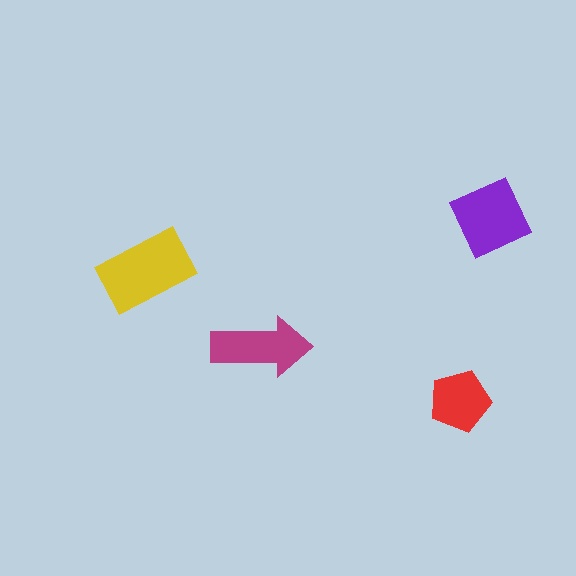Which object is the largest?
The yellow rectangle.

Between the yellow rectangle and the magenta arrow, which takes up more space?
The yellow rectangle.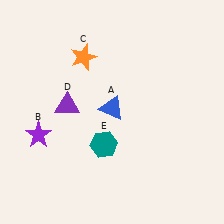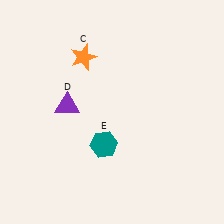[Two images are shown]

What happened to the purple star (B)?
The purple star (B) was removed in Image 2. It was in the bottom-left area of Image 1.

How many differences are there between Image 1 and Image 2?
There are 2 differences between the two images.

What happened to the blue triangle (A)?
The blue triangle (A) was removed in Image 2. It was in the top-left area of Image 1.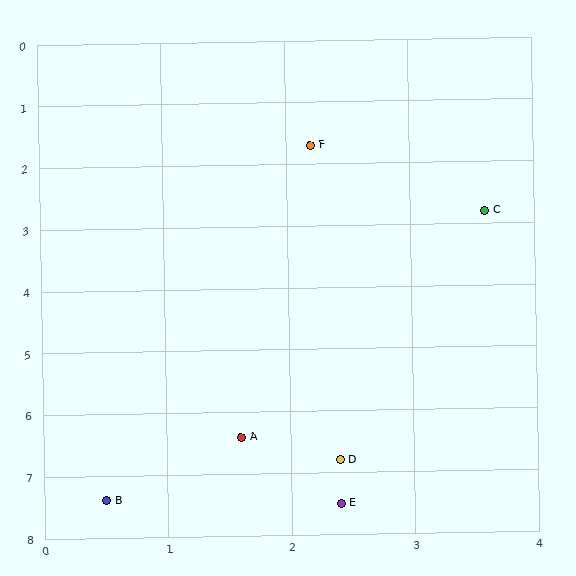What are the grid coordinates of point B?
Point B is at approximately (0.5, 7.4).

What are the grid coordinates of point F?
Point F is at approximately (2.2, 1.7).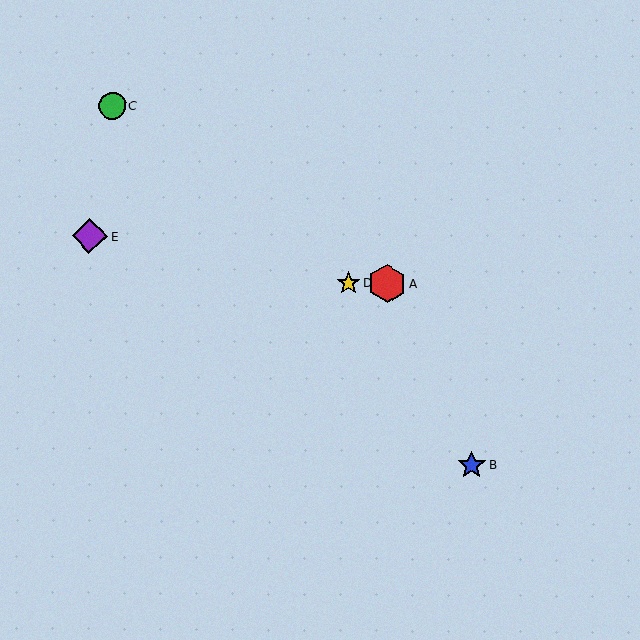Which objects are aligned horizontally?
Objects A, D are aligned horizontally.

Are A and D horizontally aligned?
Yes, both are at y≈284.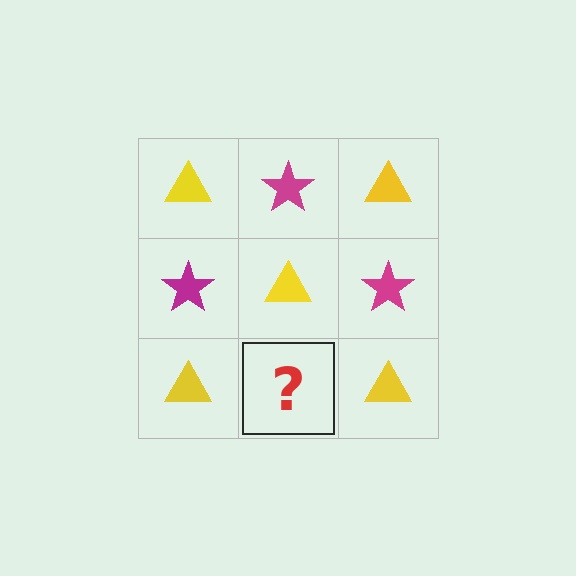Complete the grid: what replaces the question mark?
The question mark should be replaced with a magenta star.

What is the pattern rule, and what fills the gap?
The rule is that it alternates yellow triangle and magenta star in a checkerboard pattern. The gap should be filled with a magenta star.